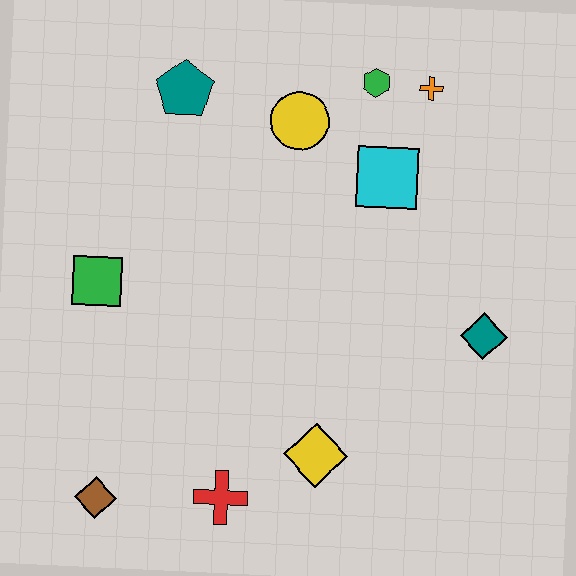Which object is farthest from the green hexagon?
The brown diamond is farthest from the green hexagon.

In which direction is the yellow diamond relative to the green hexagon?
The yellow diamond is below the green hexagon.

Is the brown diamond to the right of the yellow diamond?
No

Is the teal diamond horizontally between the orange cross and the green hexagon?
No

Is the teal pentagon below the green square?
No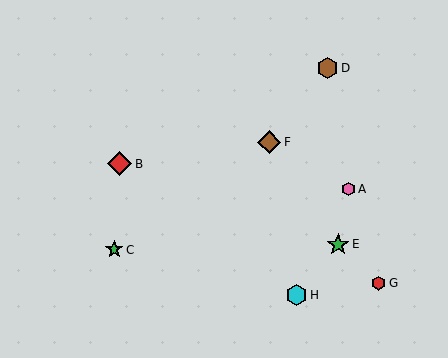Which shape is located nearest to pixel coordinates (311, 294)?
The cyan hexagon (labeled H) at (297, 295) is nearest to that location.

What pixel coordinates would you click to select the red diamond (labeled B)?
Click at (120, 164) to select the red diamond B.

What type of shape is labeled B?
Shape B is a red diamond.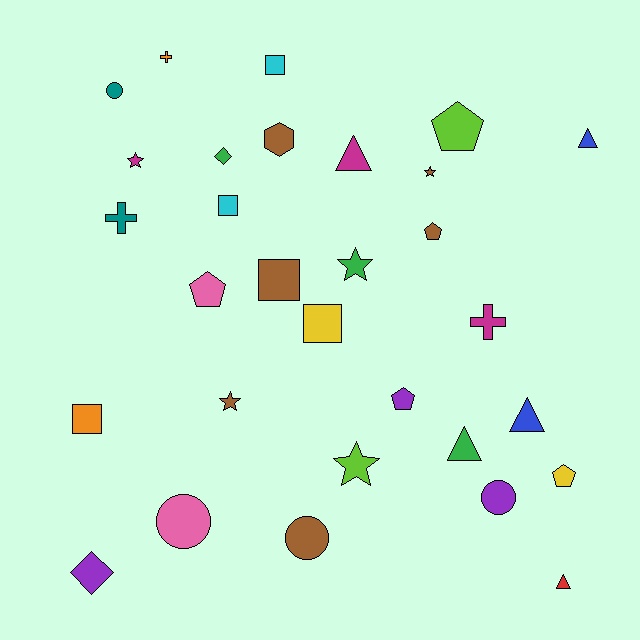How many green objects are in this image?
There are 3 green objects.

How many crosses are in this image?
There are 3 crosses.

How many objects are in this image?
There are 30 objects.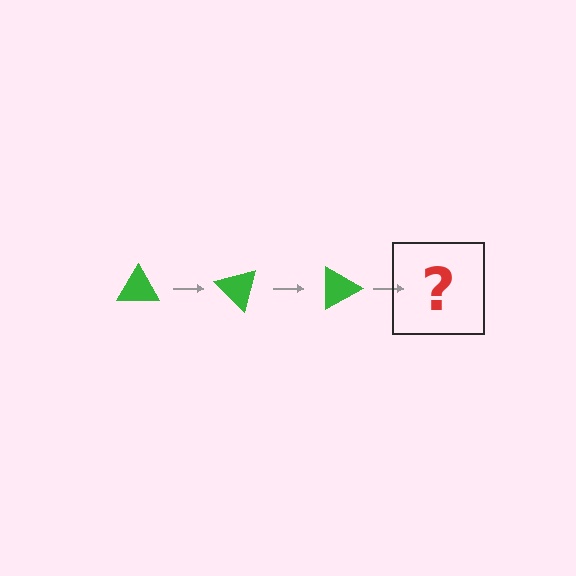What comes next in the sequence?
The next element should be a green triangle rotated 135 degrees.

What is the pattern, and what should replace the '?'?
The pattern is that the triangle rotates 45 degrees each step. The '?' should be a green triangle rotated 135 degrees.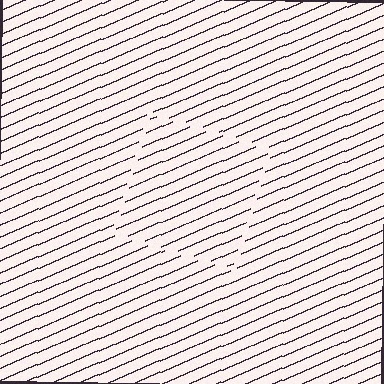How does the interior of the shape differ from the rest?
The interior of the shape contains the same grating, shifted by half a period — the contour is defined by the phase discontinuity where line-ends from the inner and outer gratings abut.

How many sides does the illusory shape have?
4 sides — the line-ends trace a square.